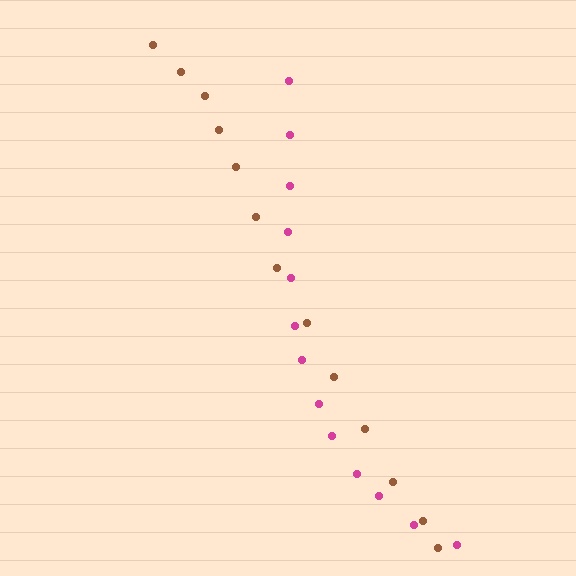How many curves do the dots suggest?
There are 2 distinct paths.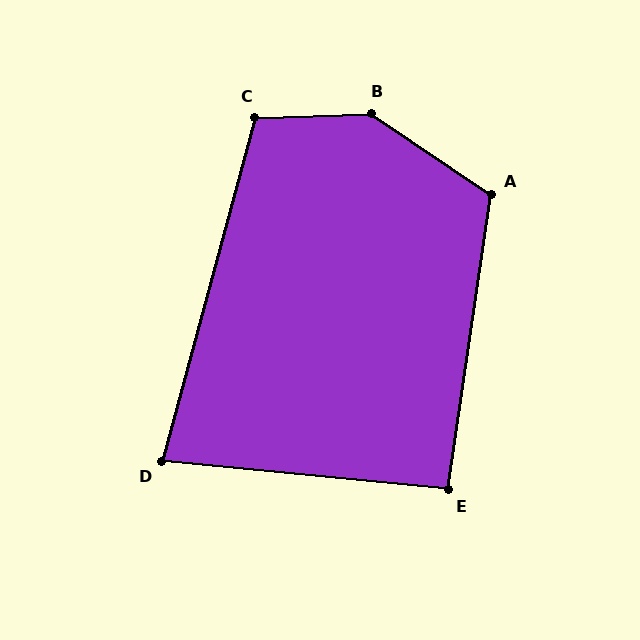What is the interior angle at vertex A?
Approximately 116 degrees (obtuse).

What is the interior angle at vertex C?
Approximately 107 degrees (obtuse).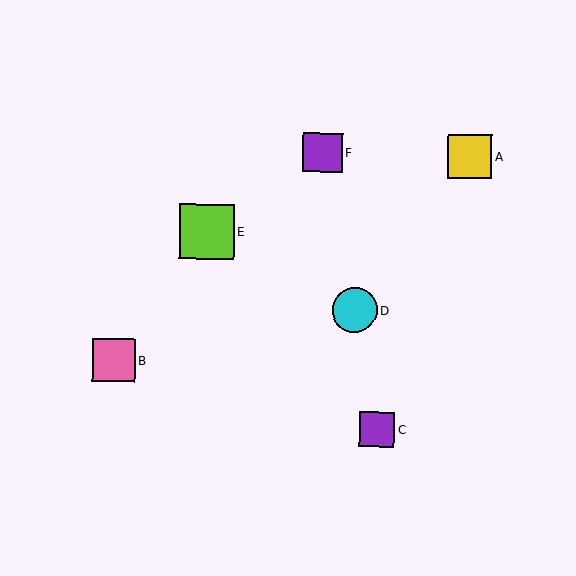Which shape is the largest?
The lime square (labeled E) is the largest.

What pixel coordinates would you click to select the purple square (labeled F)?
Click at (323, 153) to select the purple square F.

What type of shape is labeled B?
Shape B is a pink square.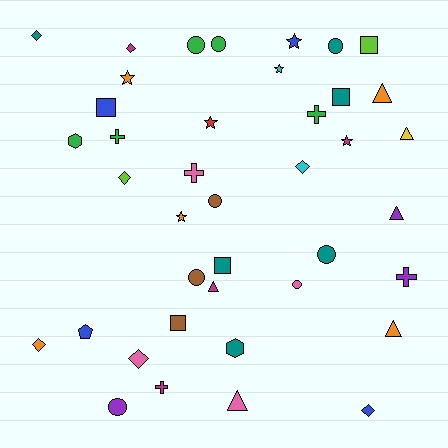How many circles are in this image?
There are 8 circles.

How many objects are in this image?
There are 40 objects.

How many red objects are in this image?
There is 1 red object.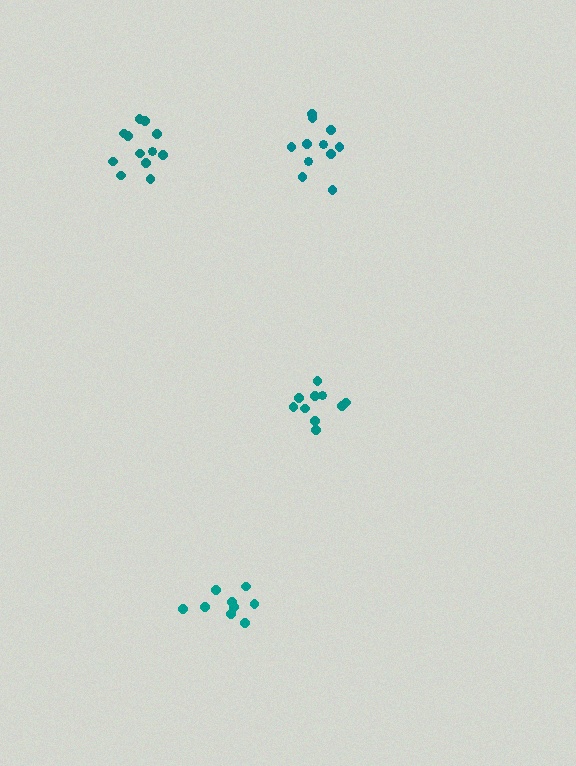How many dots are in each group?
Group 1: 9 dots, Group 2: 11 dots, Group 3: 10 dots, Group 4: 12 dots (42 total).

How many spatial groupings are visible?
There are 4 spatial groupings.